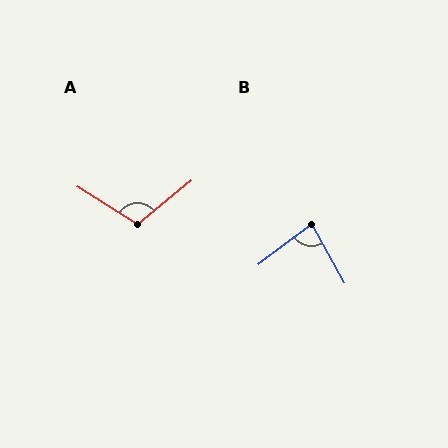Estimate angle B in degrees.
Approximately 82 degrees.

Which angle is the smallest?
B, at approximately 82 degrees.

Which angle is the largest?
A, at approximately 109 degrees.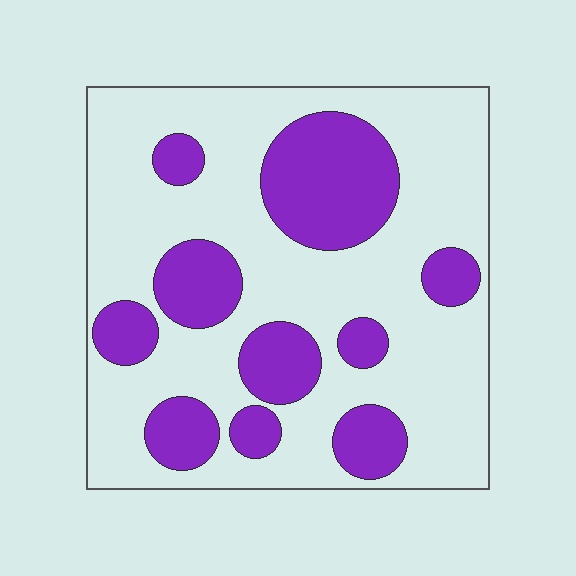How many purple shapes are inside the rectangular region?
10.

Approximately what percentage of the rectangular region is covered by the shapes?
Approximately 30%.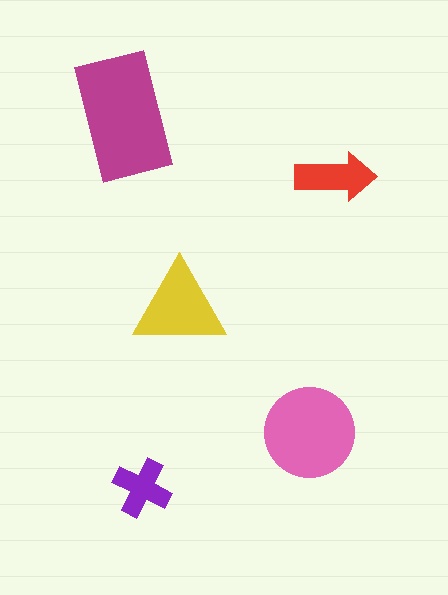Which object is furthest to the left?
The magenta rectangle is leftmost.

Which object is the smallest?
The purple cross.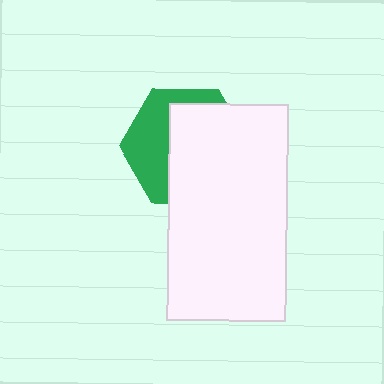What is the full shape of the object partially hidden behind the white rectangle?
The partially hidden object is a green hexagon.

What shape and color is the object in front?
The object in front is a white rectangle.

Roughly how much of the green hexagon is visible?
A small part of it is visible (roughly 40%).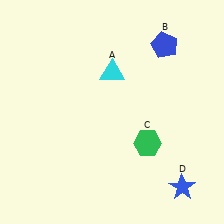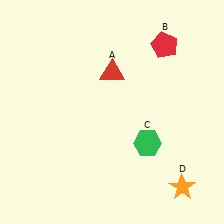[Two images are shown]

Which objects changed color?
A changed from cyan to red. B changed from blue to red. D changed from blue to orange.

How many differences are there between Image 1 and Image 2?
There are 3 differences between the two images.